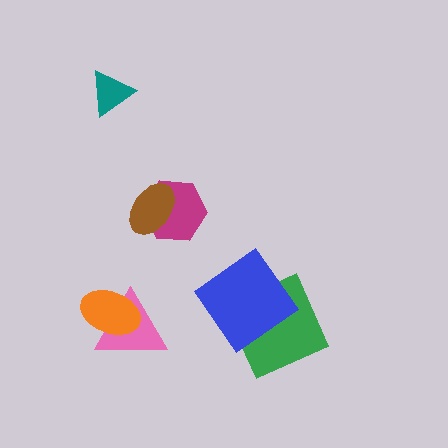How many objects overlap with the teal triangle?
0 objects overlap with the teal triangle.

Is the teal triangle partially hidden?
No, no other shape covers it.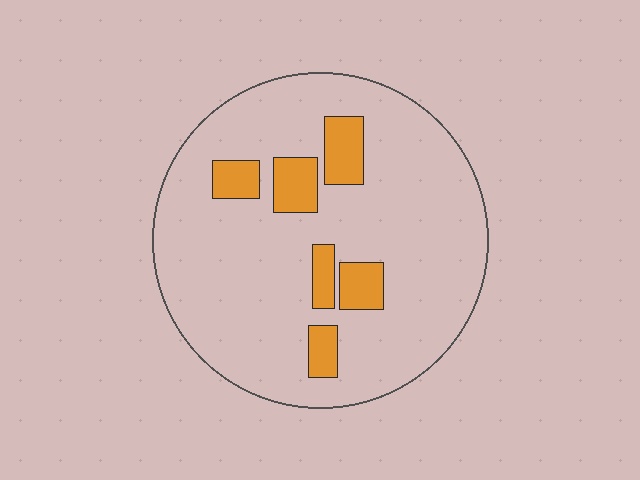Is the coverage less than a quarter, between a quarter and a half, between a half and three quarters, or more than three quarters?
Less than a quarter.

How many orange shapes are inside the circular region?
6.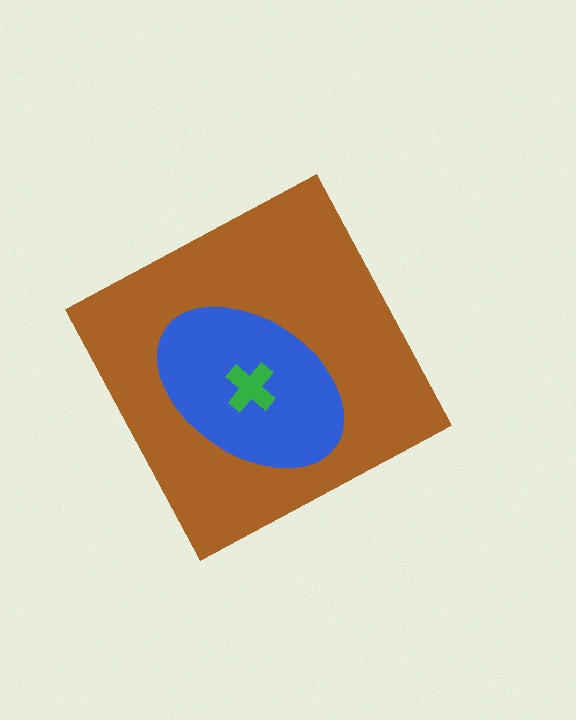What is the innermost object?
The green cross.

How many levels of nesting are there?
3.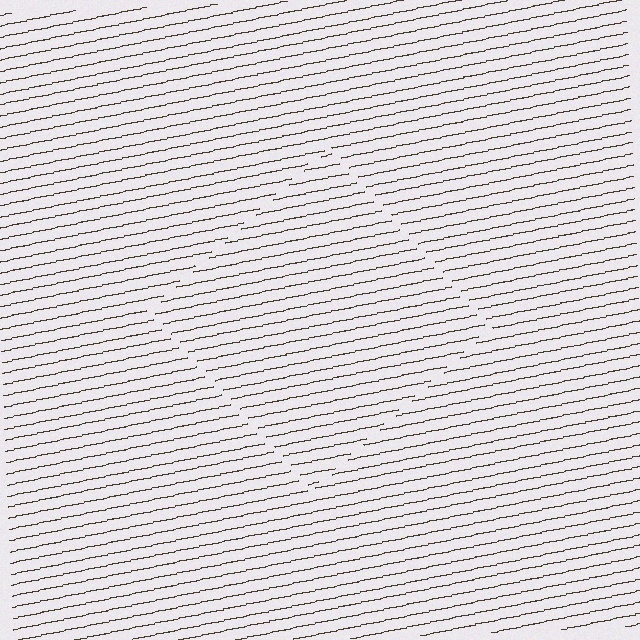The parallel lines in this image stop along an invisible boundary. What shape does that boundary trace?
An illusory square. The interior of the shape contains the same grating, shifted by half a period — the contour is defined by the phase discontinuity where line-ends from the inner and outer gratings abut.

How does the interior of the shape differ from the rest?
The interior of the shape contains the same grating, shifted by half a period — the contour is defined by the phase discontinuity where line-ends from the inner and outer gratings abut.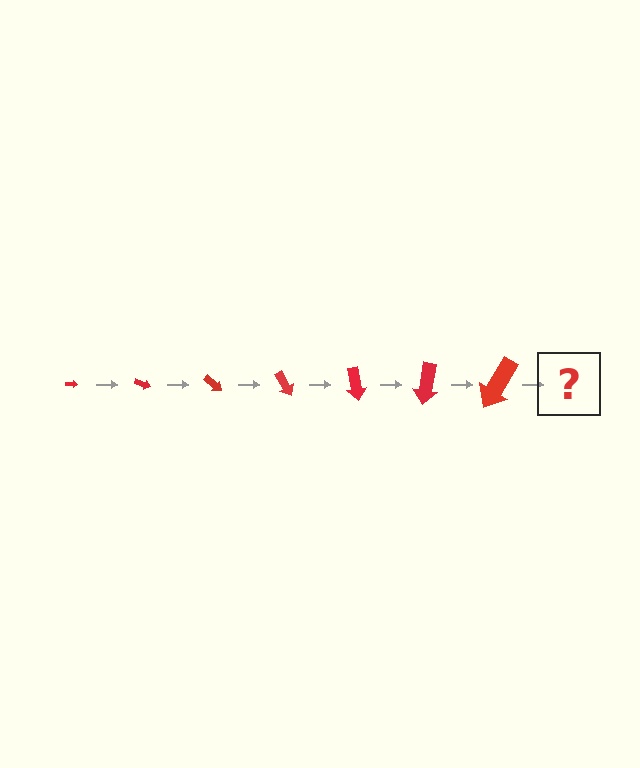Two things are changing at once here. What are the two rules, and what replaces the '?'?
The two rules are that the arrow grows larger each step and it rotates 20 degrees each step. The '?' should be an arrow, larger than the previous one and rotated 140 degrees from the start.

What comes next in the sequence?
The next element should be an arrow, larger than the previous one and rotated 140 degrees from the start.